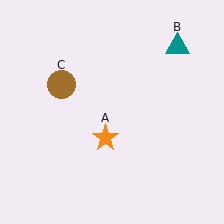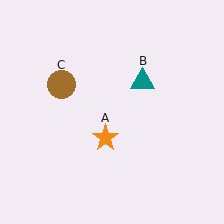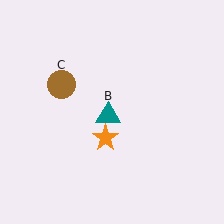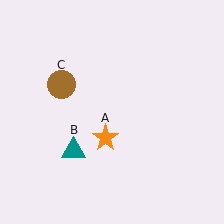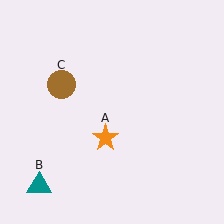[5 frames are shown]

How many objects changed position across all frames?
1 object changed position: teal triangle (object B).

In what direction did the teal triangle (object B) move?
The teal triangle (object B) moved down and to the left.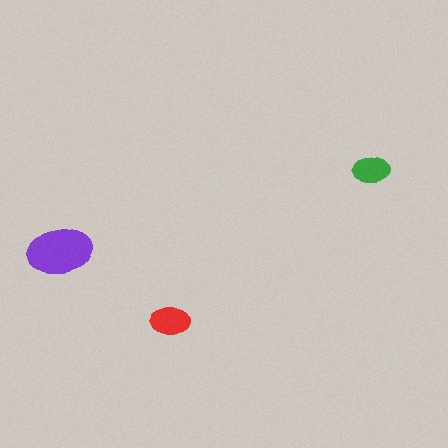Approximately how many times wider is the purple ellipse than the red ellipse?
About 1.5 times wider.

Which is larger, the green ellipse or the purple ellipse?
The purple one.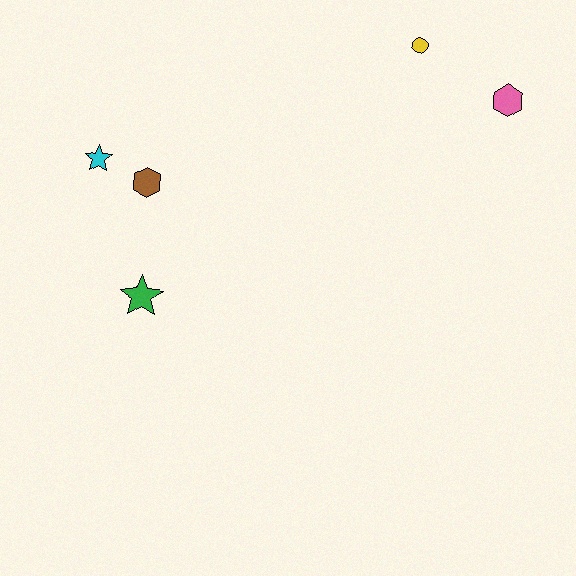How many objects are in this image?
There are 5 objects.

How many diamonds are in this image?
There are no diamonds.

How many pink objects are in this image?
There is 1 pink object.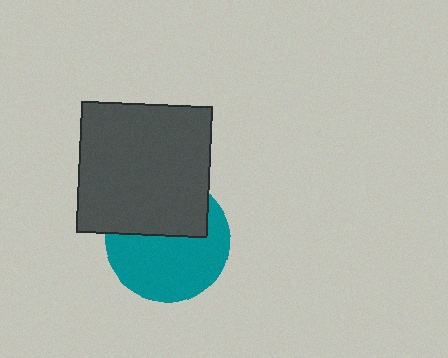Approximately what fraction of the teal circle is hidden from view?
Roughly 41% of the teal circle is hidden behind the dark gray square.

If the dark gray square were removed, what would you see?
You would see the complete teal circle.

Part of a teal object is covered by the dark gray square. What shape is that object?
It is a circle.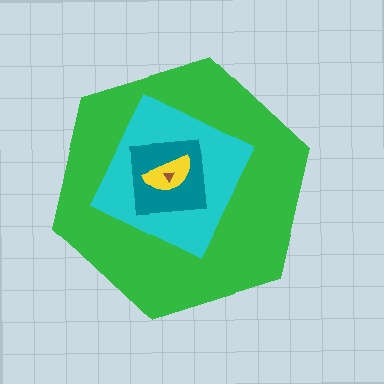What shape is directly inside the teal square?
The yellow semicircle.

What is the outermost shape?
The green hexagon.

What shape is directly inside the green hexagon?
The cyan diamond.